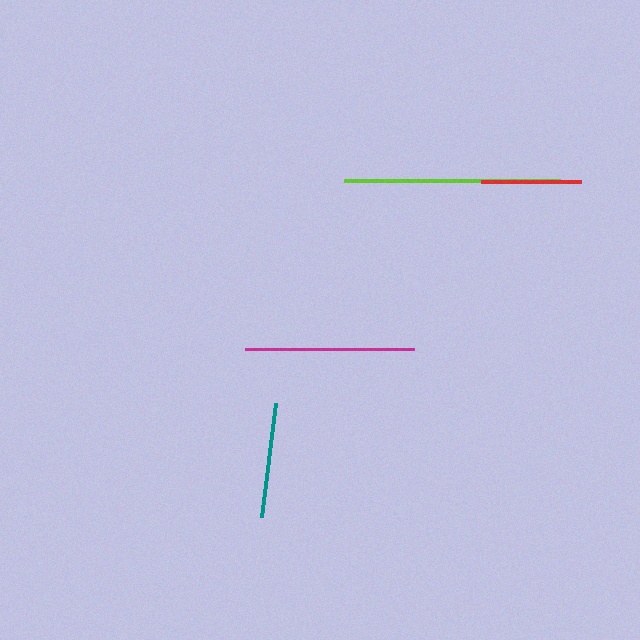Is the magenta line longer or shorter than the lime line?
The lime line is longer than the magenta line.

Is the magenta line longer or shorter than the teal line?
The magenta line is longer than the teal line.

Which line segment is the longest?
The lime line is the longest at approximately 216 pixels.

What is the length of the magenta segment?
The magenta segment is approximately 169 pixels long.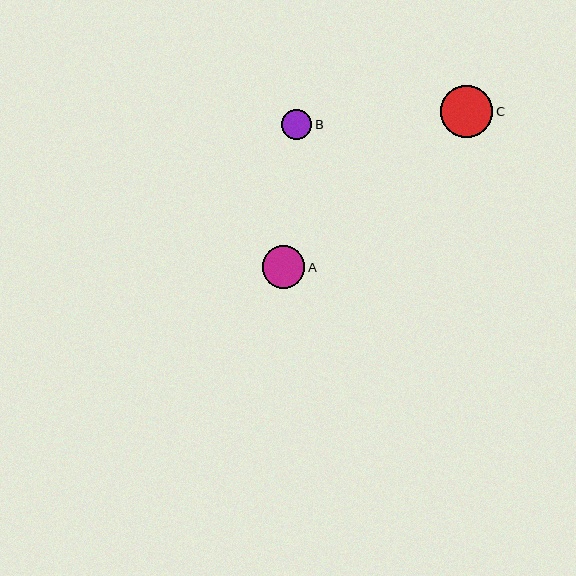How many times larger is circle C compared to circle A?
Circle C is approximately 1.2 times the size of circle A.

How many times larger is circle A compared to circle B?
Circle A is approximately 1.4 times the size of circle B.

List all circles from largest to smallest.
From largest to smallest: C, A, B.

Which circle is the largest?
Circle C is the largest with a size of approximately 52 pixels.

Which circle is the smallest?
Circle B is the smallest with a size of approximately 30 pixels.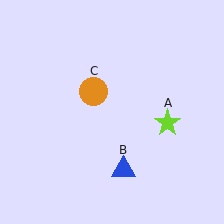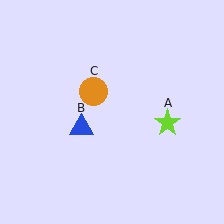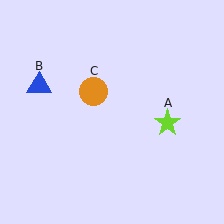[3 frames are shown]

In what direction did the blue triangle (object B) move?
The blue triangle (object B) moved up and to the left.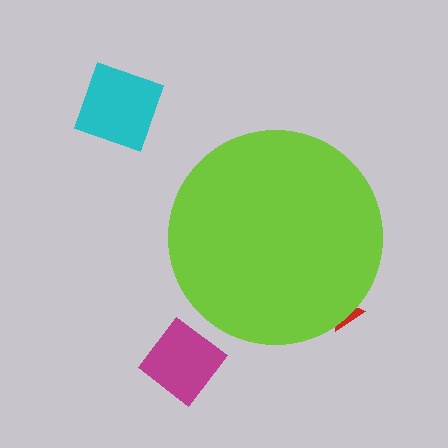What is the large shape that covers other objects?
A lime circle.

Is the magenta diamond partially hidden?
No, the magenta diamond is fully visible.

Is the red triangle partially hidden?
Yes, the red triangle is partially hidden behind the lime circle.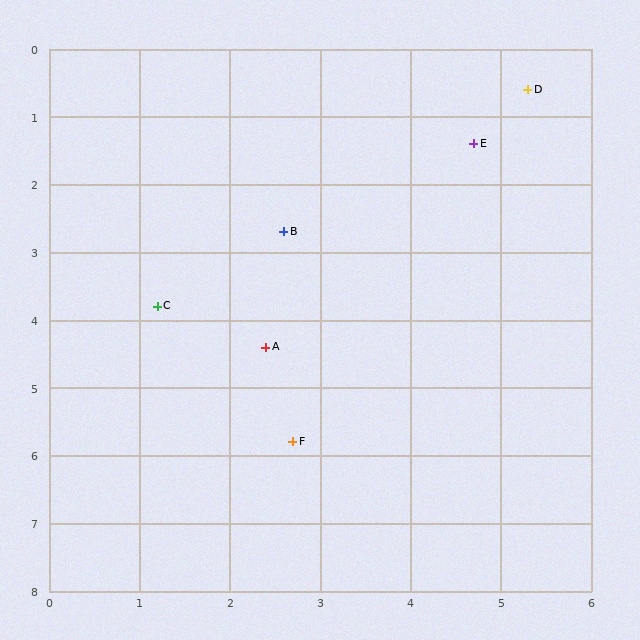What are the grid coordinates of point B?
Point B is at approximately (2.6, 2.7).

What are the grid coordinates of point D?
Point D is at approximately (5.3, 0.6).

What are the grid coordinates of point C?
Point C is at approximately (1.2, 3.8).